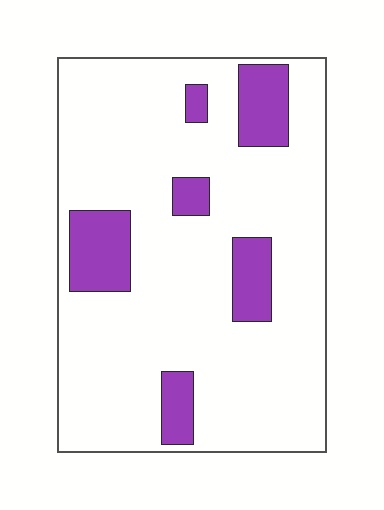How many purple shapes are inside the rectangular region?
6.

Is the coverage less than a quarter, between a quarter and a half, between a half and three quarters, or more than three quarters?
Less than a quarter.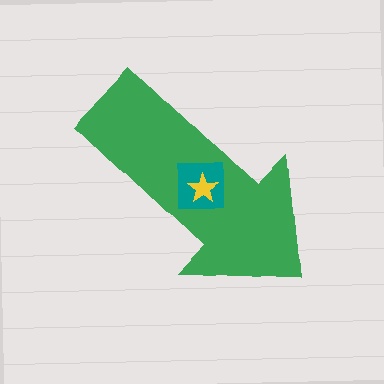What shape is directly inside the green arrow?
The teal square.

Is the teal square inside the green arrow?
Yes.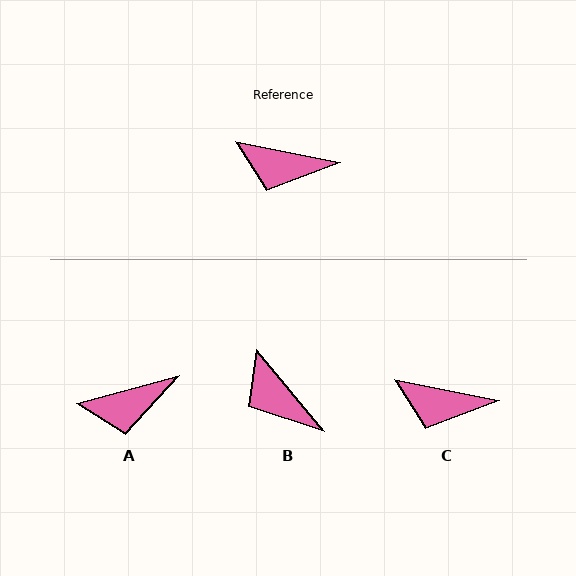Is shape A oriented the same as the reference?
No, it is off by about 26 degrees.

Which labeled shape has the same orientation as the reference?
C.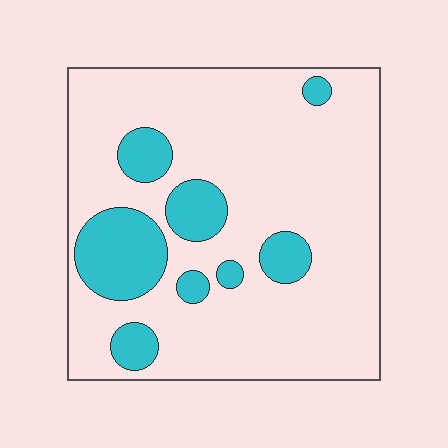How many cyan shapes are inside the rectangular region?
8.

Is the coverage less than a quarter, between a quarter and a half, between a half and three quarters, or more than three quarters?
Less than a quarter.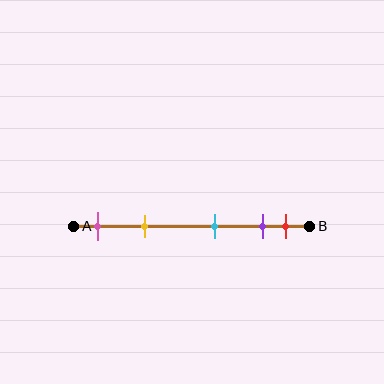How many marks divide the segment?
There are 5 marks dividing the segment.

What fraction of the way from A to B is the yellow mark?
The yellow mark is approximately 30% (0.3) of the way from A to B.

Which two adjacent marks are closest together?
The purple and red marks are the closest adjacent pair.